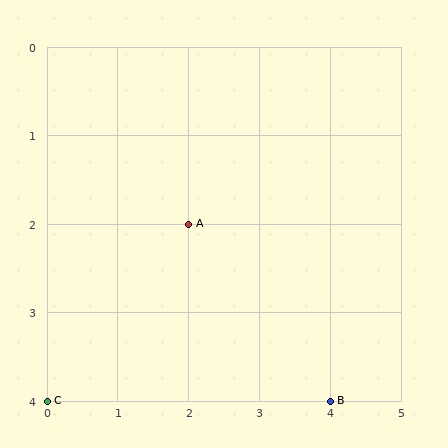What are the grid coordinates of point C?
Point C is at grid coordinates (0, 4).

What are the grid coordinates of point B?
Point B is at grid coordinates (4, 4).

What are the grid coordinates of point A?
Point A is at grid coordinates (2, 2).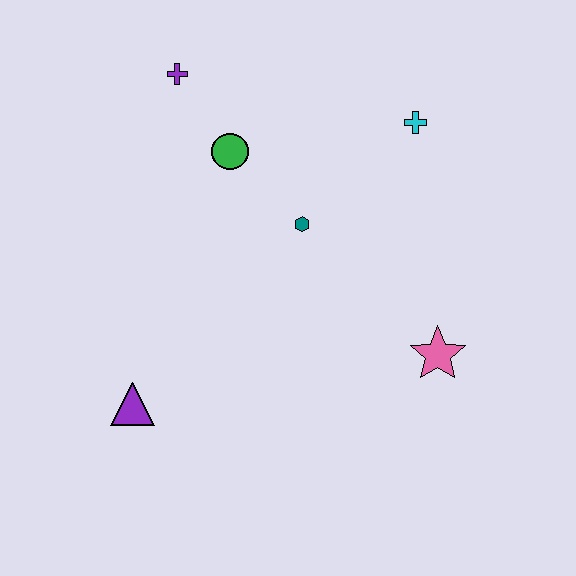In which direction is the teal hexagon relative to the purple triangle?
The teal hexagon is above the purple triangle.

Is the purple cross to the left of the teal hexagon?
Yes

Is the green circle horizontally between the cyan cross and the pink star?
No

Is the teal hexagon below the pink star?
No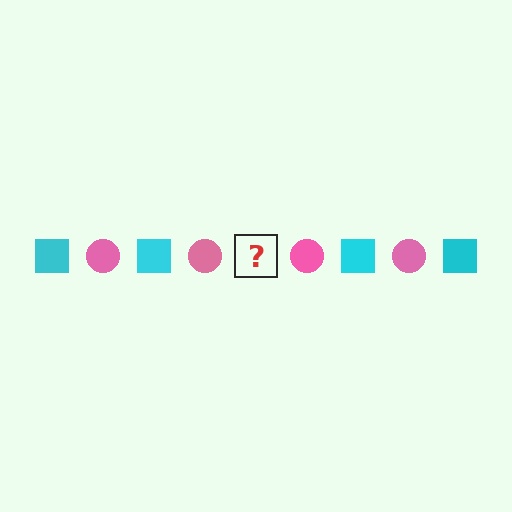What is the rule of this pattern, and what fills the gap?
The rule is that the pattern alternates between cyan square and pink circle. The gap should be filled with a cyan square.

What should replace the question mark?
The question mark should be replaced with a cyan square.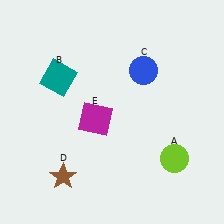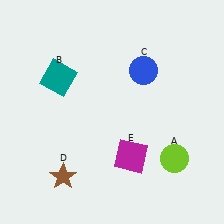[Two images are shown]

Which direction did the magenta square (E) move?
The magenta square (E) moved down.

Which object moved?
The magenta square (E) moved down.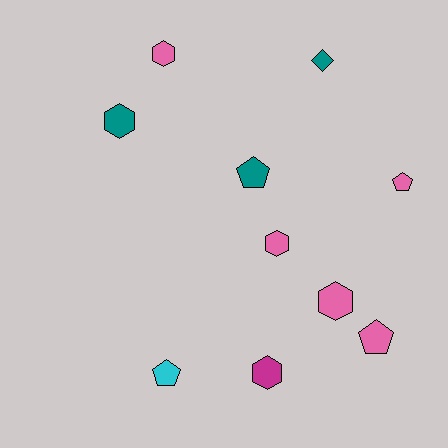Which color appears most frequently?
Pink, with 5 objects.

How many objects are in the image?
There are 10 objects.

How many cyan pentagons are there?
There is 1 cyan pentagon.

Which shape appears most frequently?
Hexagon, with 5 objects.